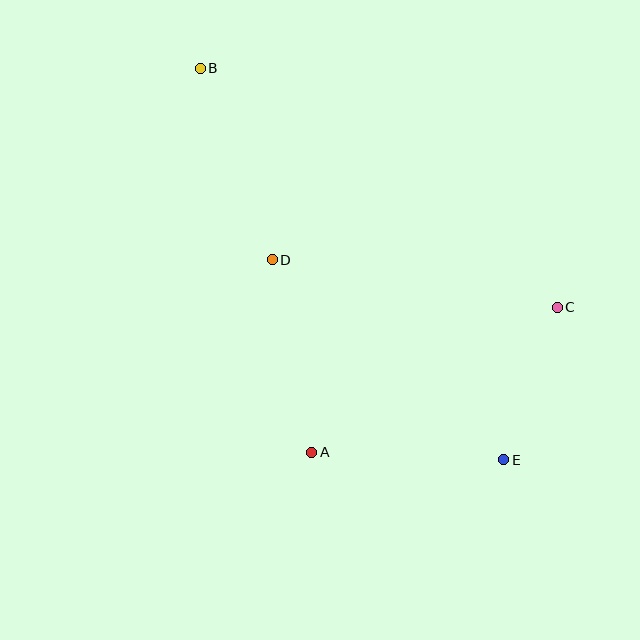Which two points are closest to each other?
Points C and E are closest to each other.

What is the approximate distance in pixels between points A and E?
The distance between A and E is approximately 192 pixels.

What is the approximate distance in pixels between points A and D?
The distance between A and D is approximately 196 pixels.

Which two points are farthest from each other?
Points B and E are farthest from each other.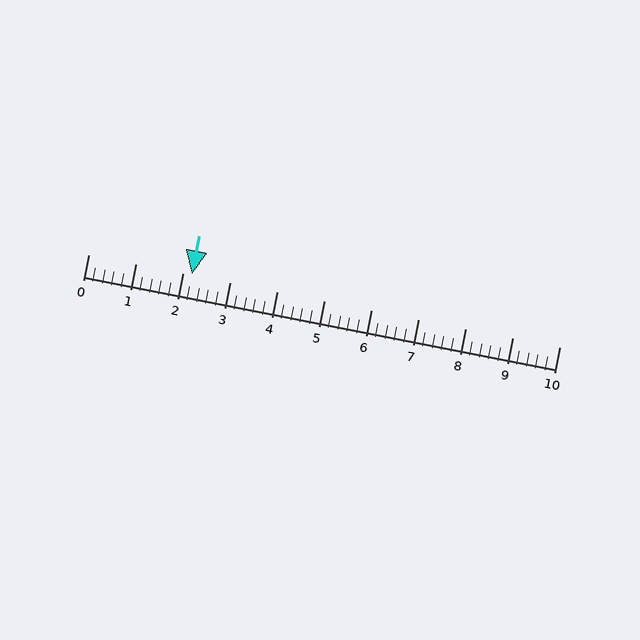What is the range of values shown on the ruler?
The ruler shows values from 0 to 10.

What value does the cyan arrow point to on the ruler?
The cyan arrow points to approximately 2.2.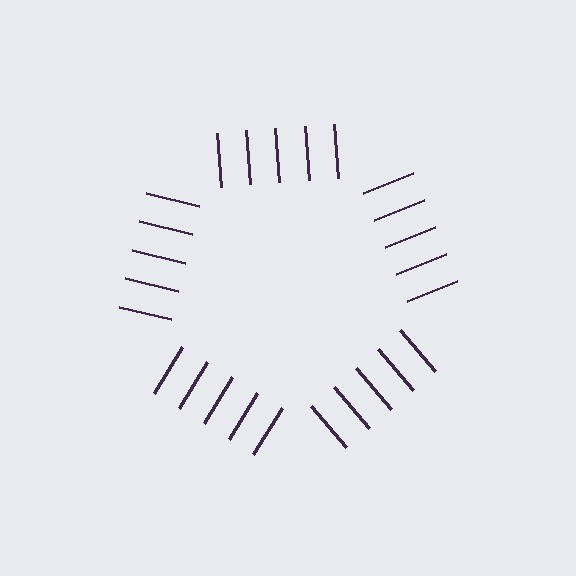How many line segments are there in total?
25 — 5 along each of the 5 edges.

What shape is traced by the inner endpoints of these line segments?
An illusory pentagon — the line segments terminate on its edges but no continuous stroke is drawn.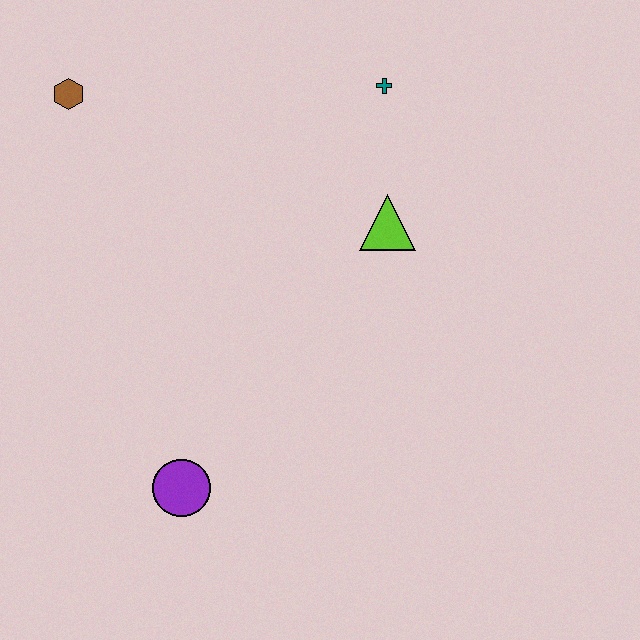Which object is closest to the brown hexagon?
The teal cross is closest to the brown hexagon.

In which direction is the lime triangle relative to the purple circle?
The lime triangle is above the purple circle.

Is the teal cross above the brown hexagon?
Yes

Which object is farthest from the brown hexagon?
The purple circle is farthest from the brown hexagon.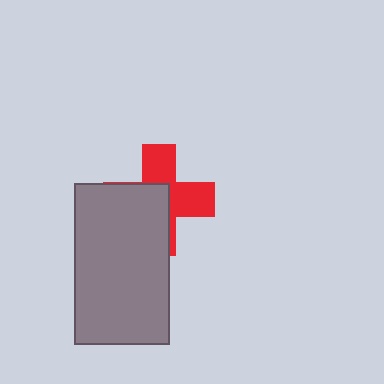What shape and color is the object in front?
The object in front is a gray rectangle.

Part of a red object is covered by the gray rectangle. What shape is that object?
It is a cross.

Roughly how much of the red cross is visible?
About half of it is visible (roughly 50%).